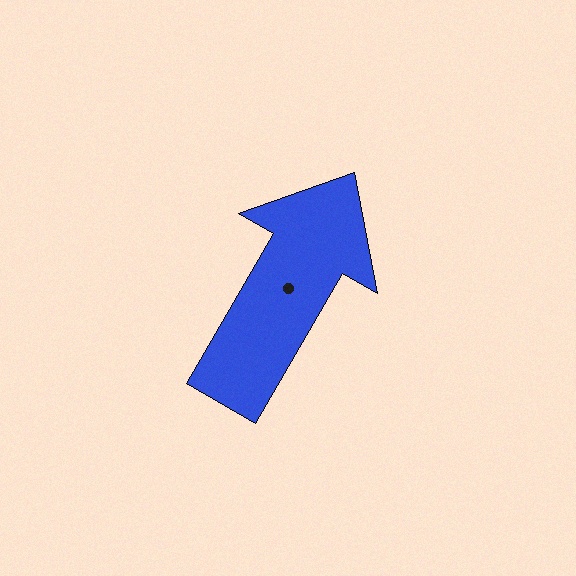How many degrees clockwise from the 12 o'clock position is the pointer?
Approximately 30 degrees.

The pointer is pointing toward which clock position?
Roughly 1 o'clock.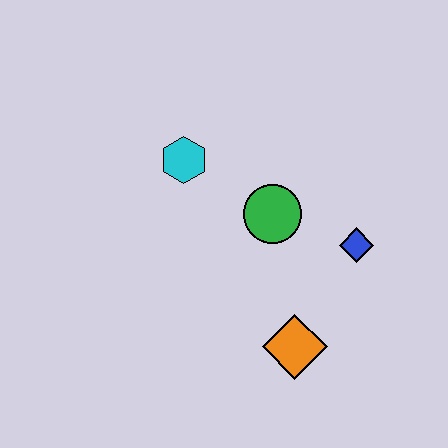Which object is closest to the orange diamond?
The blue diamond is closest to the orange diamond.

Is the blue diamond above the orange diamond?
Yes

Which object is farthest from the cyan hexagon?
The orange diamond is farthest from the cyan hexagon.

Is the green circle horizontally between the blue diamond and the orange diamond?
No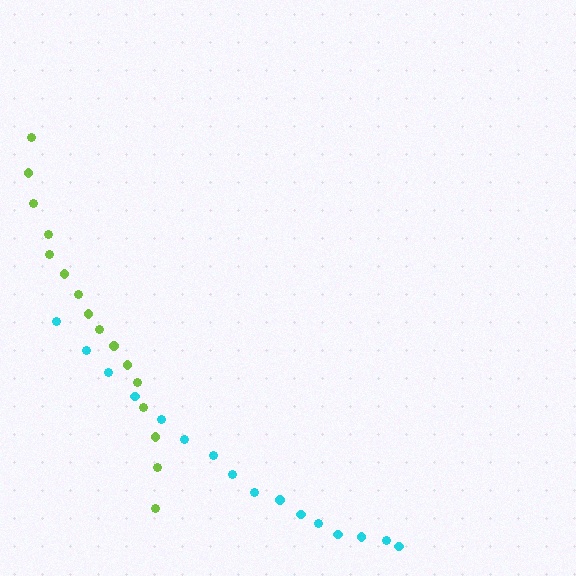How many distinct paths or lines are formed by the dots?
There are 2 distinct paths.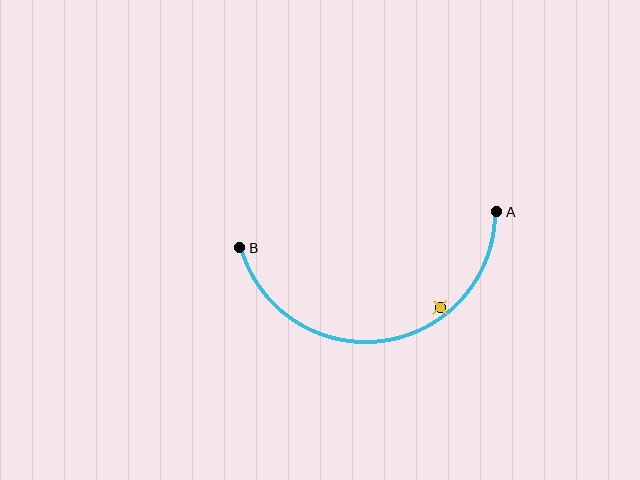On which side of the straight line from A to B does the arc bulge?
The arc bulges below the straight line connecting A and B.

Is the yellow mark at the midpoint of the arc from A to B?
No — the yellow mark does not lie on the arc at all. It sits slightly inside the curve.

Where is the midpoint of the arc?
The arc midpoint is the point on the curve farthest from the straight line joining A and B. It sits below that line.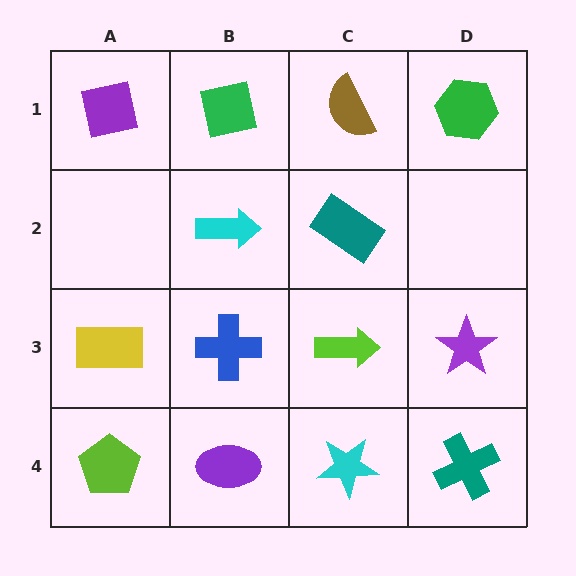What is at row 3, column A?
A yellow rectangle.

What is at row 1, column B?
A green square.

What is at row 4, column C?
A cyan star.